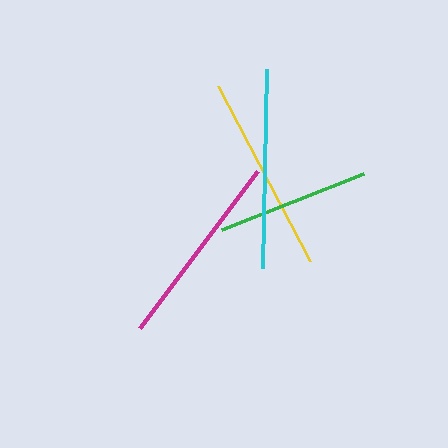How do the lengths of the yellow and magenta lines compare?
The yellow and magenta lines are approximately the same length.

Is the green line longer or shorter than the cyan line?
The cyan line is longer than the green line.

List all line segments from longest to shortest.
From longest to shortest: cyan, yellow, magenta, green.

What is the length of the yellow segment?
The yellow segment is approximately 198 pixels long.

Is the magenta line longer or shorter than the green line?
The magenta line is longer than the green line.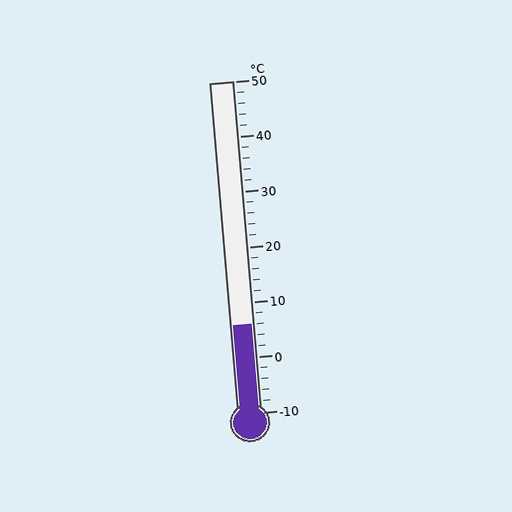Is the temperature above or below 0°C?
The temperature is above 0°C.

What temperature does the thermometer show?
The thermometer shows approximately 6°C.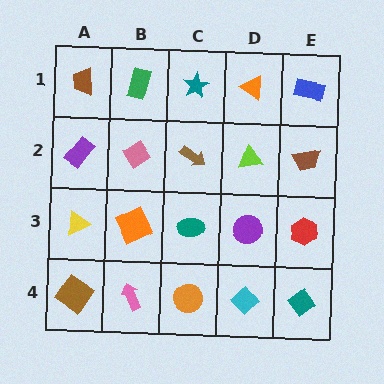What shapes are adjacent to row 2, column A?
A brown trapezoid (row 1, column A), a yellow triangle (row 3, column A), a pink diamond (row 2, column B).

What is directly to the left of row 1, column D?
A teal star.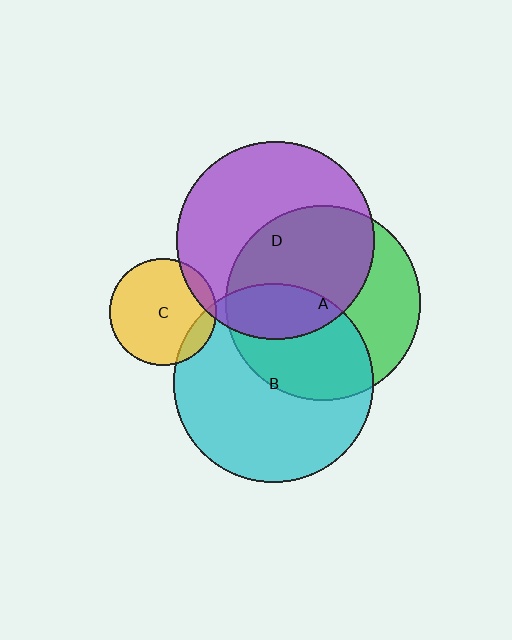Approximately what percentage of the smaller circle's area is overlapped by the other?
Approximately 15%.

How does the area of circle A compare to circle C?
Approximately 3.3 times.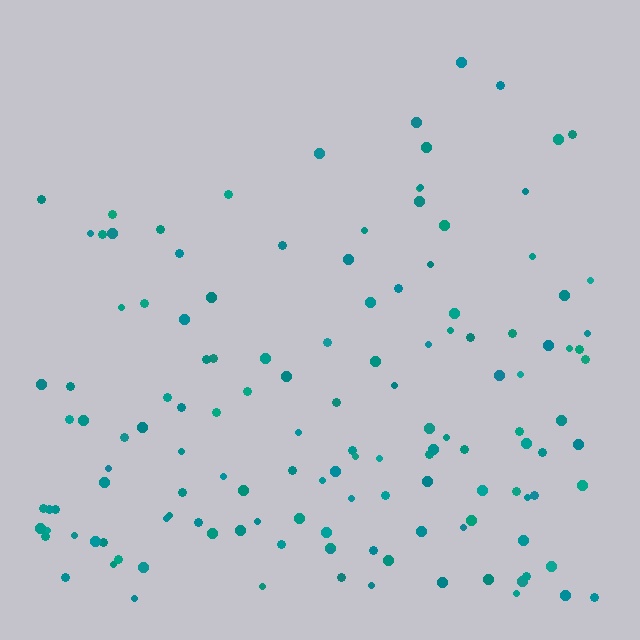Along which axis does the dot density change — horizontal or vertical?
Vertical.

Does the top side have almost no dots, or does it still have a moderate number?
Still a moderate number, just noticeably fewer than the bottom.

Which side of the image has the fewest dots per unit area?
The top.